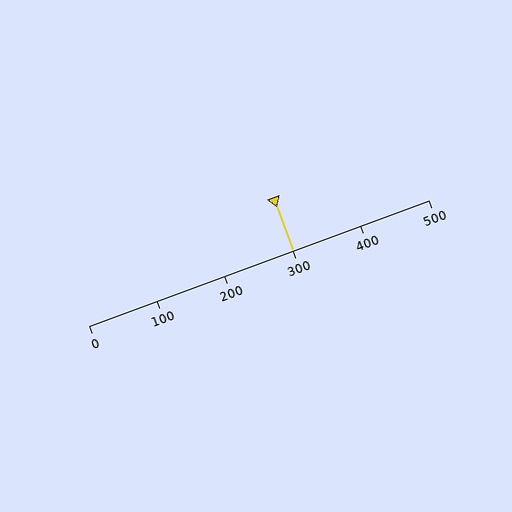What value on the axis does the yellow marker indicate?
The marker indicates approximately 300.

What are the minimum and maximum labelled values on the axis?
The axis runs from 0 to 500.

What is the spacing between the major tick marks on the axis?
The major ticks are spaced 100 apart.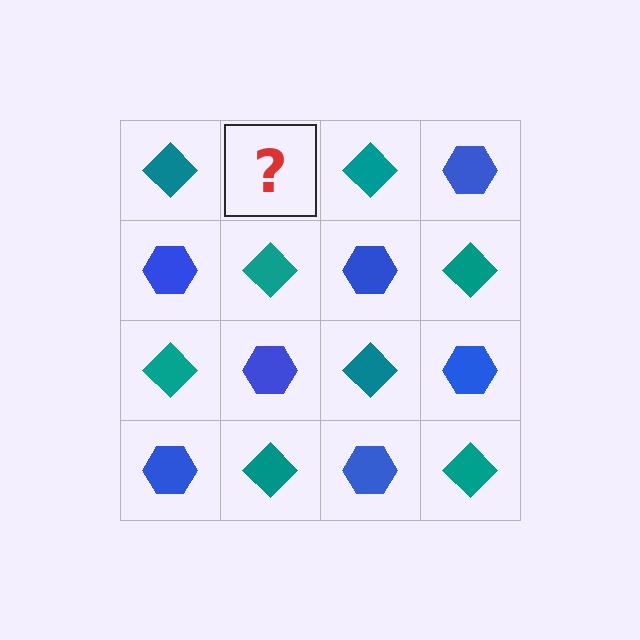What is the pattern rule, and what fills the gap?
The rule is that it alternates teal diamond and blue hexagon in a checkerboard pattern. The gap should be filled with a blue hexagon.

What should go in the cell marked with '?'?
The missing cell should contain a blue hexagon.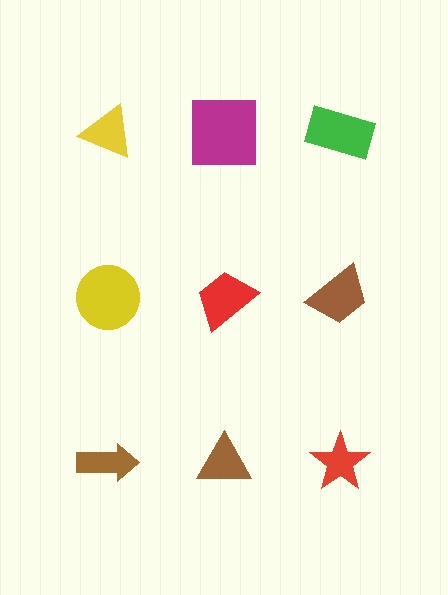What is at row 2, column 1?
A yellow circle.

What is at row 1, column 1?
A yellow triangle.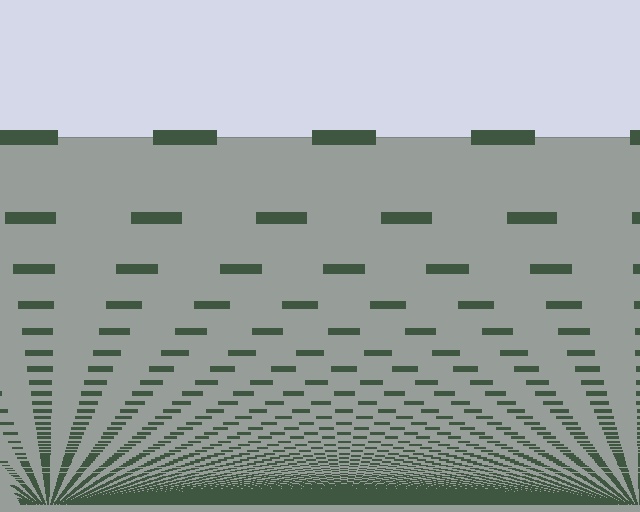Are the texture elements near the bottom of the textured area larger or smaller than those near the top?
Smaller. The gradient is inverted — elements near the bottom are smaller and denser.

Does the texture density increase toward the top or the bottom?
Density increases toward the bottom.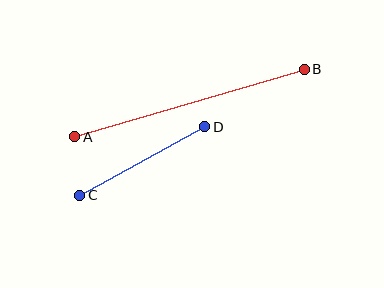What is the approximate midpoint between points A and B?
The midpoint is at approximately (190, 103) pixels.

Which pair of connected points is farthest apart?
Points A and B are farthest apart.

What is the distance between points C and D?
The distance is approximately 142 pixels.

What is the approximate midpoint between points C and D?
The midpoint is at approximately (142, 161) pixels.